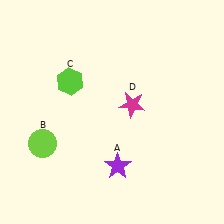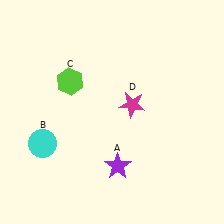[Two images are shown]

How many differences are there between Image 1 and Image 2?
There is 1 difference between the two images.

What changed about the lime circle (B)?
In Image 1, B is lime. In Image 2, it changed to cyan.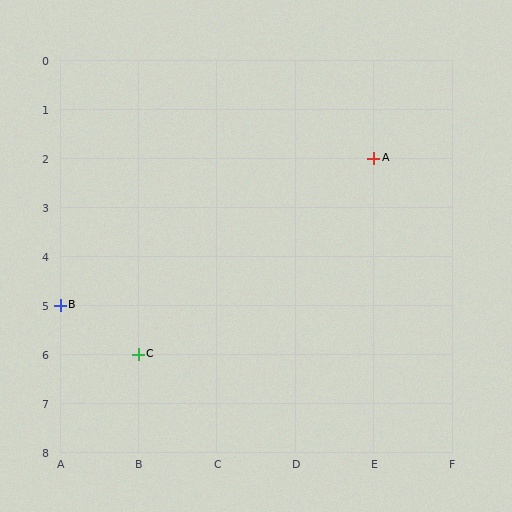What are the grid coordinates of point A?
Point A is at grid coordinates (E, 2).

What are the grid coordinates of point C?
Point C is at grid coordinates (B, 6).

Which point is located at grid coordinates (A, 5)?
Point B is at (A, 5).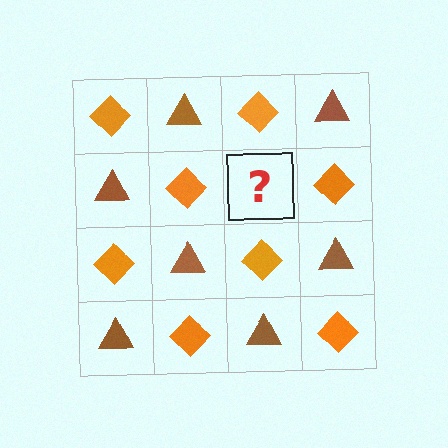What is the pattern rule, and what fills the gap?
The rule is that it alternates orange diamond and brown triangle in a checkerboard pattern. The gap should be filled with a brown triangle.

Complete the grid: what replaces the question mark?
The question mark should be replaced with a brown triangle.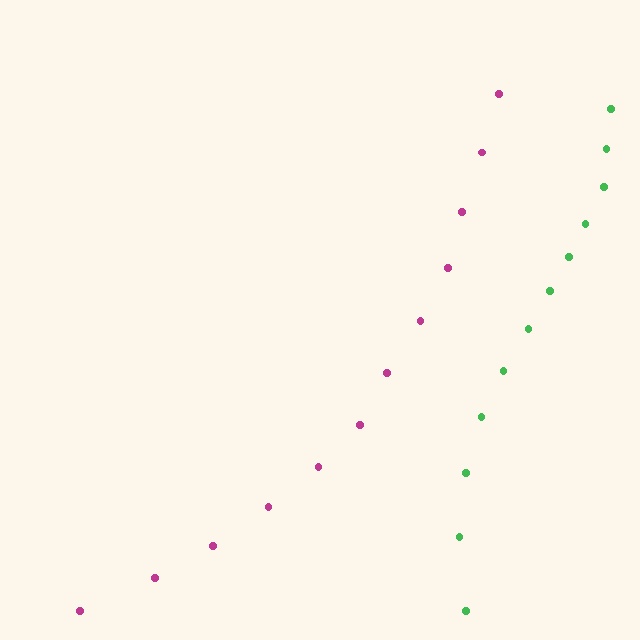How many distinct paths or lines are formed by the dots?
There are 2 distinct paths.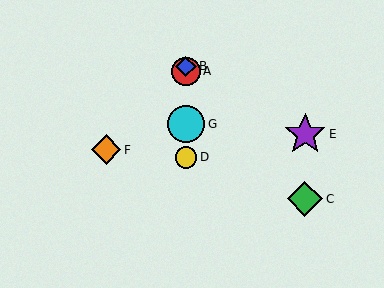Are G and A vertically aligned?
Yes, both are at x≈186.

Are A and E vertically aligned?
No, A is at x≈186 and E is at x≈305.